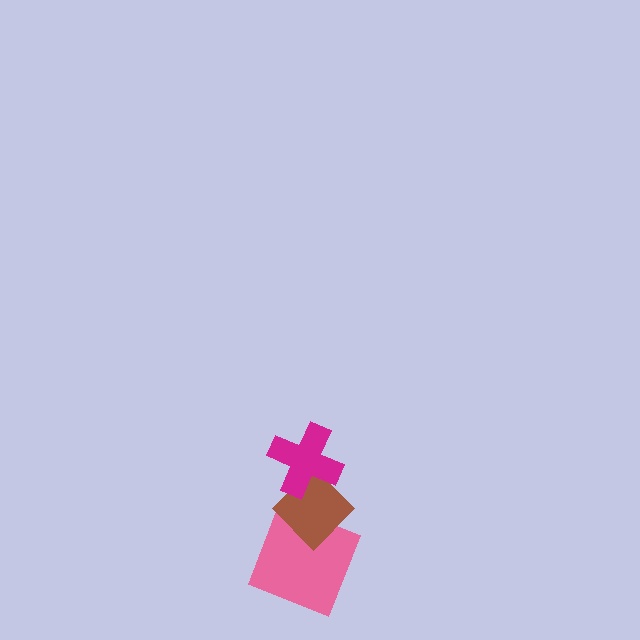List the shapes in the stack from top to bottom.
From top to bottom: the magenta cross, the brown diamond, the pink square.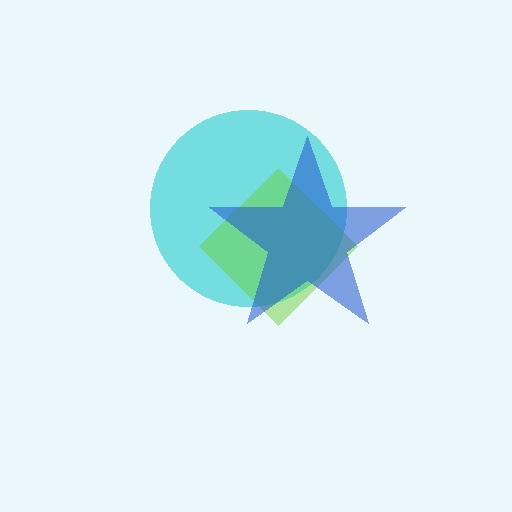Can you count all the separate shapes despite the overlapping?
Yes, there are 3 separate shapes.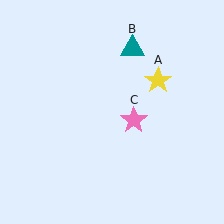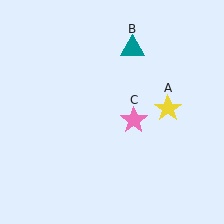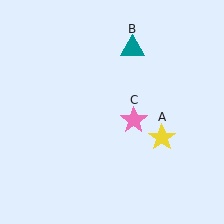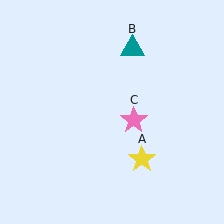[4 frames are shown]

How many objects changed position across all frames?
1 object changed position: yellow star (object A).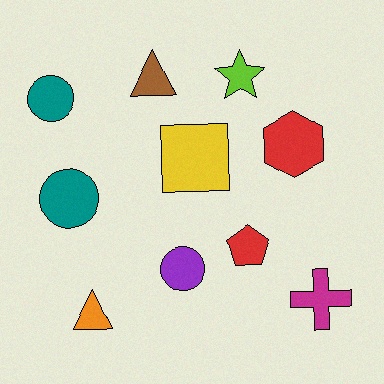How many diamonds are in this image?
There are no diamonds.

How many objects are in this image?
There are 10 objects.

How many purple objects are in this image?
There is 1 purple object.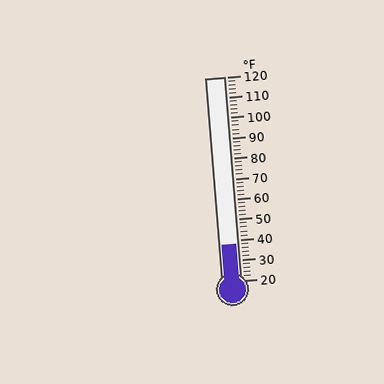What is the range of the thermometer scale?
The thermometer scale ranges from 20°F to 120°F.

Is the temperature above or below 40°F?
The temperature is below 40°F.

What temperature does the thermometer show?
The thermometer shows approximately 38°F.